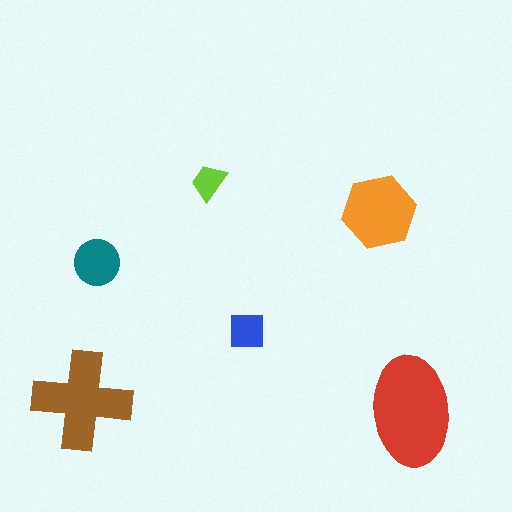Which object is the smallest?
The lime trapezoid.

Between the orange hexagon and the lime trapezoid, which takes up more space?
The orange hexagon.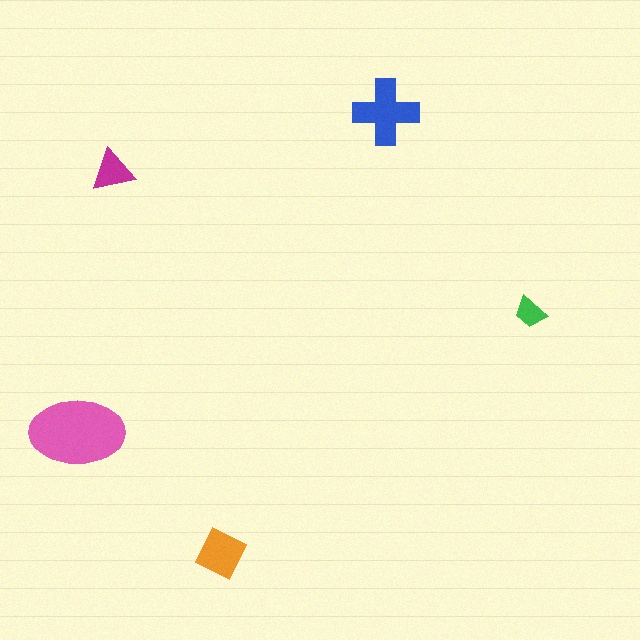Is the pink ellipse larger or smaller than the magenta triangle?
Larger.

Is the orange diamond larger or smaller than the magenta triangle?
Larger.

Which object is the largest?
The pink ellipse.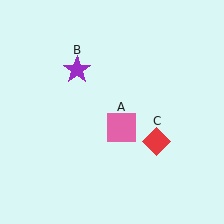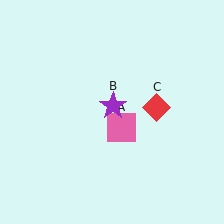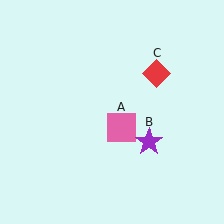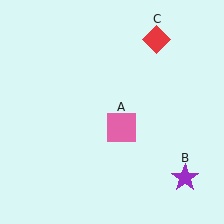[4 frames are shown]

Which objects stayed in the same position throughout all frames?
Pink square (object A) remained stationary.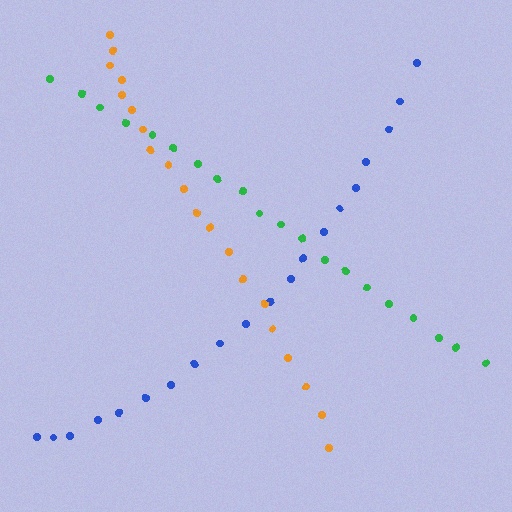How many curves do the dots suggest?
There are 3 distinct paths.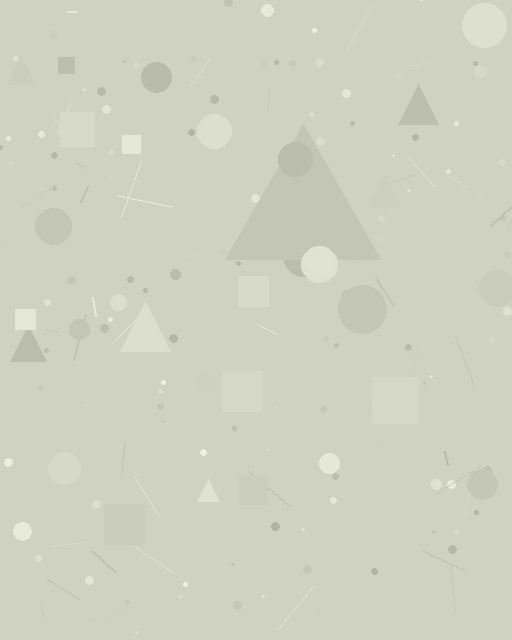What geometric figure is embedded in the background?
A triangle is embedded in the background.